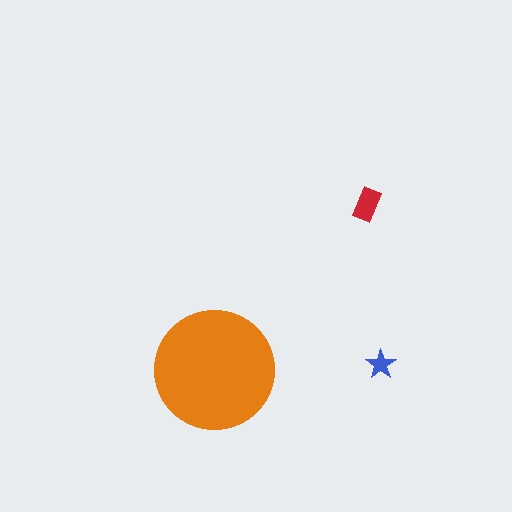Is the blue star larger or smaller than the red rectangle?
Smaller.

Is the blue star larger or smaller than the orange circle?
Smaller.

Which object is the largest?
The orange circle.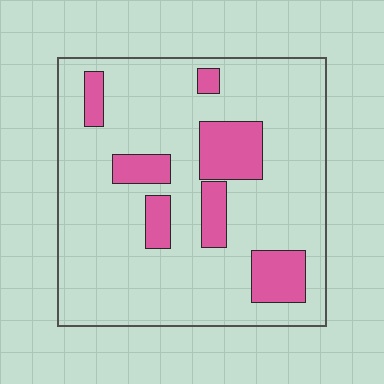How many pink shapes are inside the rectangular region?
7.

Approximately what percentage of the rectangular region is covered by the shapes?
Approximately 20%.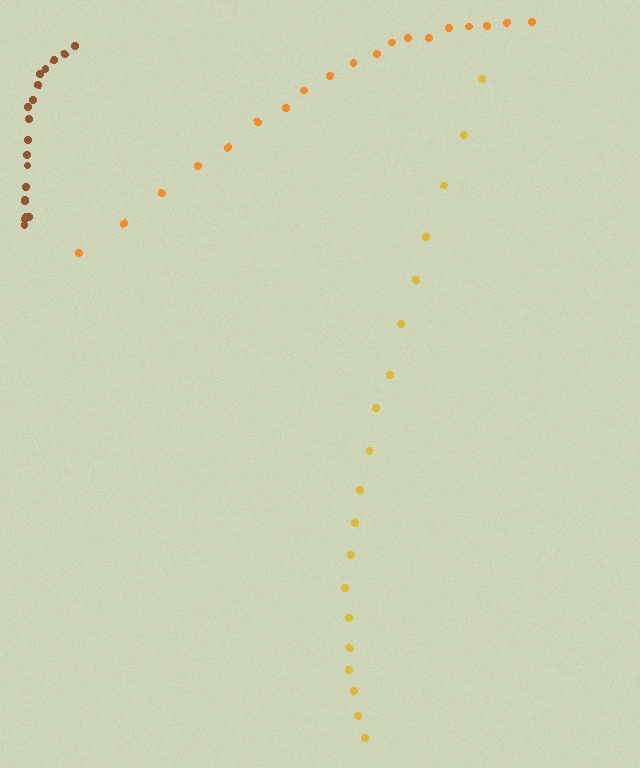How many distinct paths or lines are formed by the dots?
There are 3 distinct paths.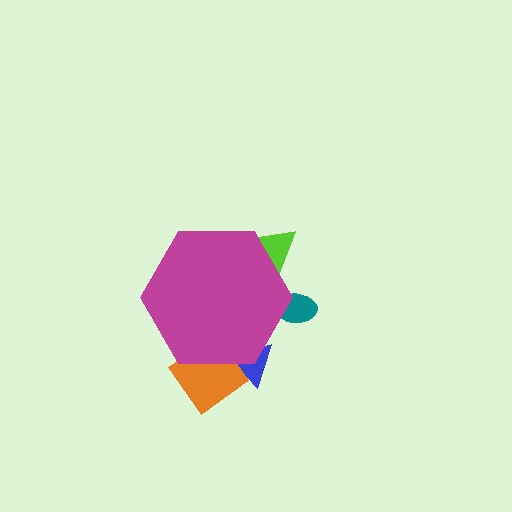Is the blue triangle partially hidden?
Yes, the blue triangle is partially hidden behind the magenta hexagon.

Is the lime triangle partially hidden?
Yes, the lime triangle is partially hidden behind the magenta hexagon.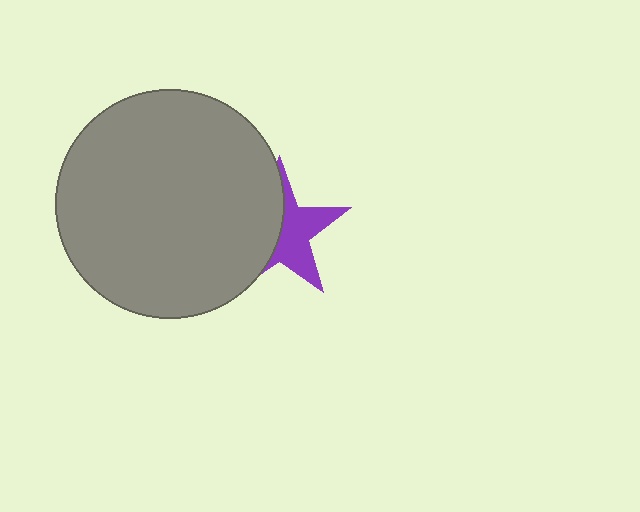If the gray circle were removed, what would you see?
You would see the complete purple star.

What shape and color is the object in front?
The object in front is a gray circle.